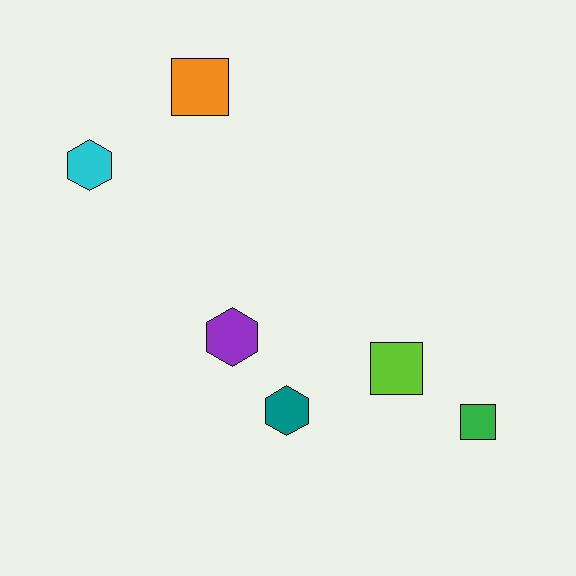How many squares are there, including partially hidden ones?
There are 3 squares.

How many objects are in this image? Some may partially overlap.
There are 6 objects.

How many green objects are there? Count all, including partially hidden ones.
There is 1 green object.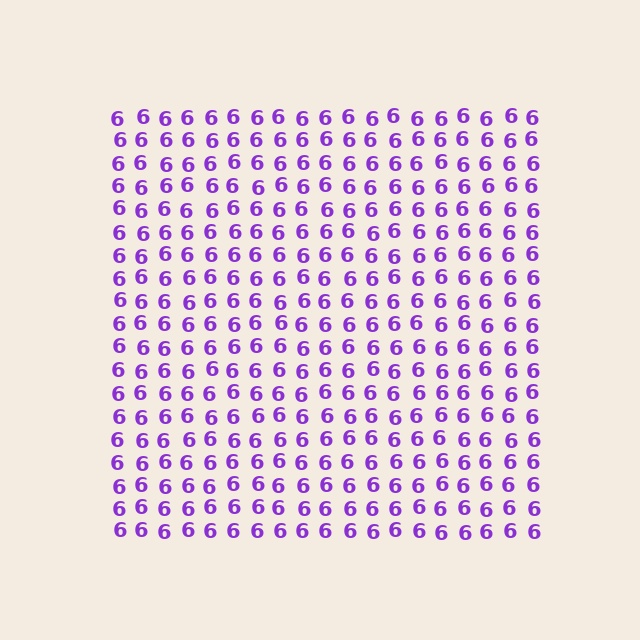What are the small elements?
The small elements are digit 6's.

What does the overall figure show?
The overall figure shows a square.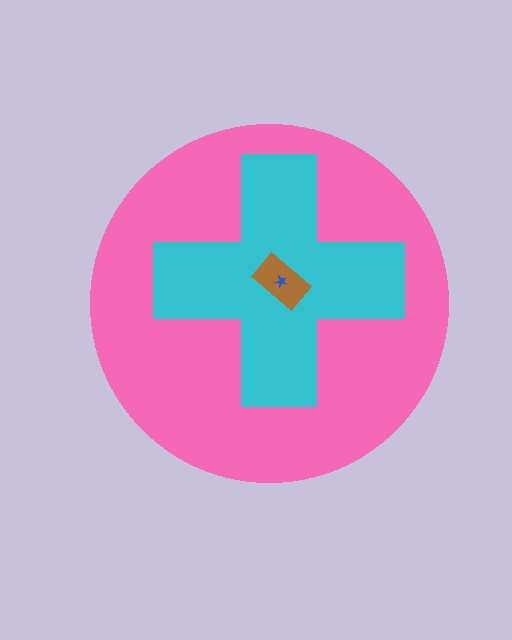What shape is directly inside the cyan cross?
The brown rectangle.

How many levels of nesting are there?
4.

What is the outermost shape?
The pink circle.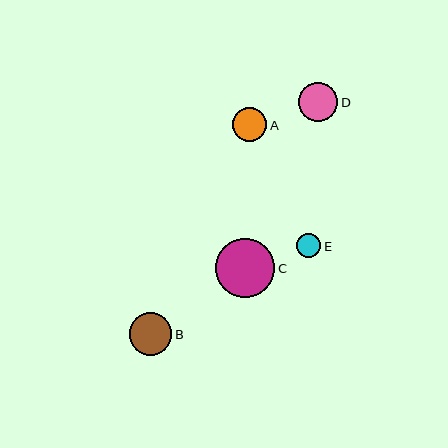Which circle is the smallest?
Circle E is the smallest with a size of approximately 24 pixels.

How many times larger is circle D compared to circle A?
Circle D is approximately 1.1 times the size of circle A.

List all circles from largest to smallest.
From largest to smallest: C, B, D, A, E.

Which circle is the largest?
Circle C is the largest with a size of approximately 59 pixels.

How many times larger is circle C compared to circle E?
Circle C is approximately 2.5 times the size of circle E.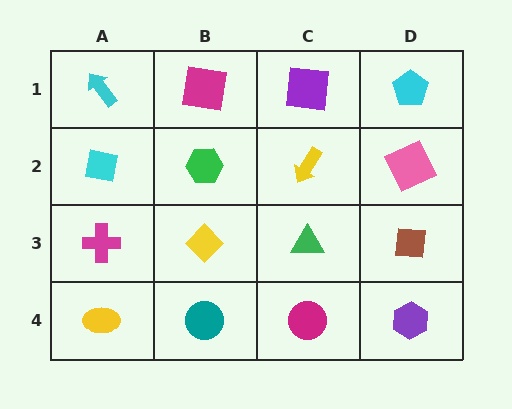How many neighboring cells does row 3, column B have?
4.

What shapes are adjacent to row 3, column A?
A cyan square (row 2, column A), a yellow ellipse (row 4, column A), a yellow diamond (row 3, column B).